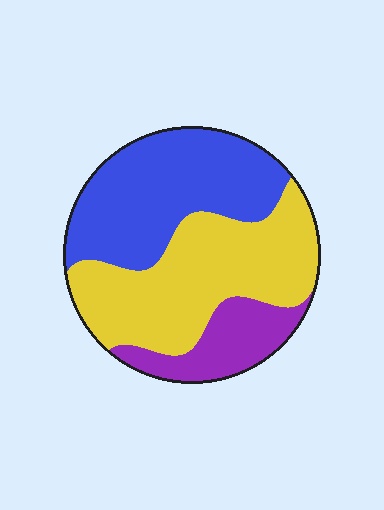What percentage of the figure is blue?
Blue takes up between a quarter and a half of the figure.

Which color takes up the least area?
Purple, at roughly 15%.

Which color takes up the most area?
Yellow, at roughly 45%.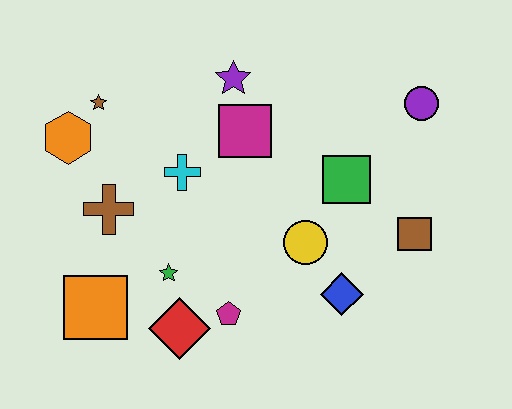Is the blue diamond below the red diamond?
No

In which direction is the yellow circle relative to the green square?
The yellow circle is below the green square.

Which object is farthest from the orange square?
The purple circle is farthest from the orange square.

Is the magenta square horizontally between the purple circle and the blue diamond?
No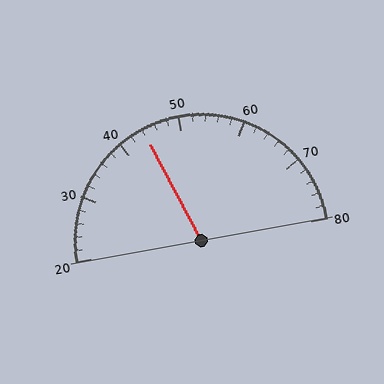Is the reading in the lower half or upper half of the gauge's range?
The reading is in the lower half of the range (20 to 80).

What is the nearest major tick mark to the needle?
The nearest major tick mark is 40.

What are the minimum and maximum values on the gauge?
The gauge ranges from 20 to 80.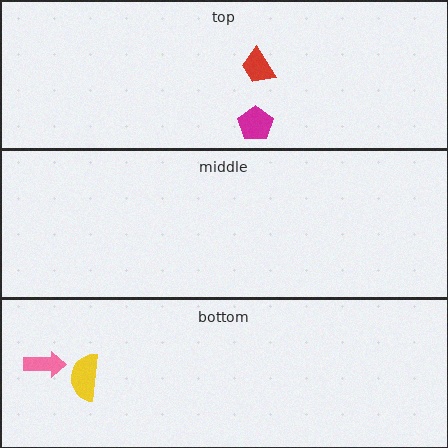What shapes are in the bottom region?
The yellow semicircle, the pink arrow.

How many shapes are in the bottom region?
2.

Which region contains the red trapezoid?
The top region.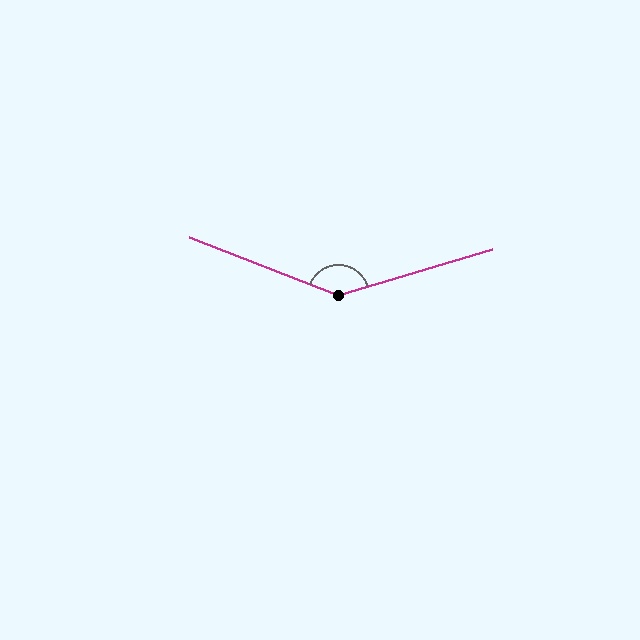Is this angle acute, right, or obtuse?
It is obtuse.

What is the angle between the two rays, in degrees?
Approximately 142 degrees.